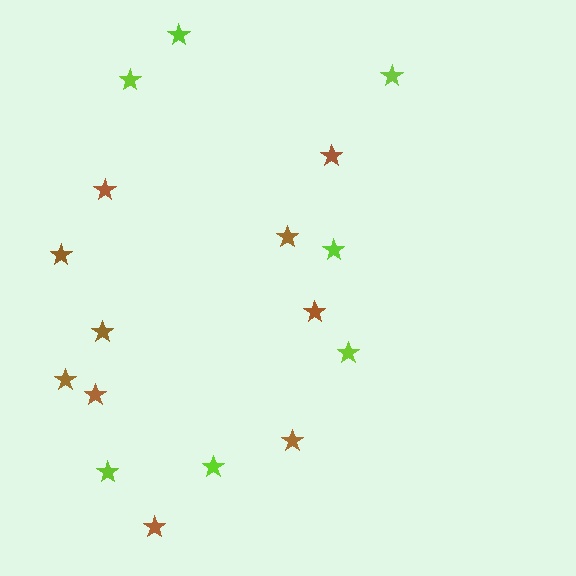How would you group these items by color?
There are 2 groups: one group of brown stars (10) and one group of lime stars (7).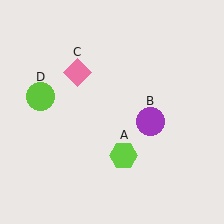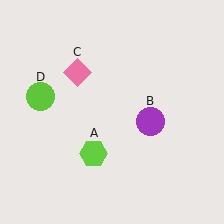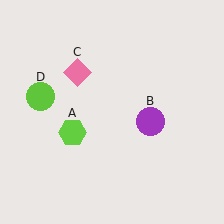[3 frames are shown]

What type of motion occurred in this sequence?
The lime hexagon (object A) rotated clockwise around the center of the scene.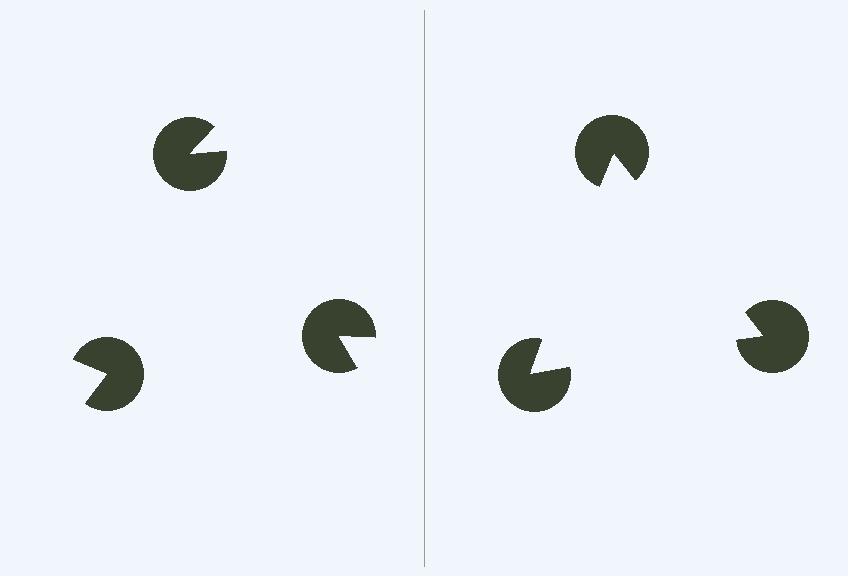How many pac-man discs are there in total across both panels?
6 — 3 on each side.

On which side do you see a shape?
An illusory triangle appears on the right side. On the left side the wedge cuts are rotated, so no coherent shape forms.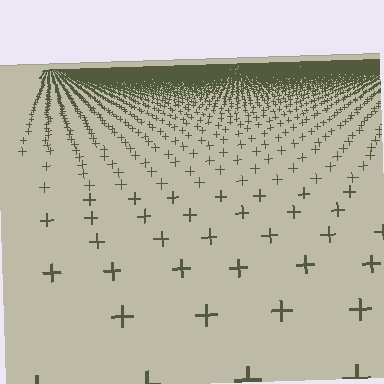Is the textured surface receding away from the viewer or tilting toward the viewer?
The surface is receding away from the viewer. Texture elements get smaller and denser toward the top.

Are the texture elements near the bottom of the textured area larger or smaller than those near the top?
Larger. Near the bottom, elements are closer to the viewer and appear at a bigger on-screen size.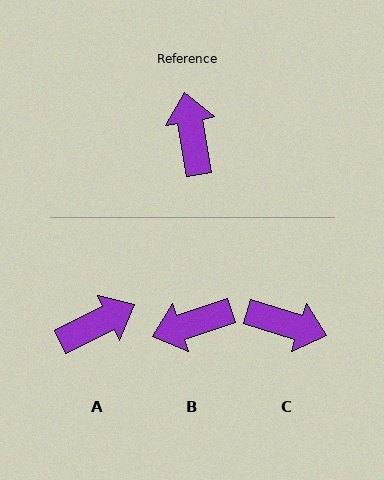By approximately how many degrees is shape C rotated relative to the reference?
Approximately 117 degrees clockwise.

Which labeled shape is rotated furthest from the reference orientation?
C, about 117 degrees away.